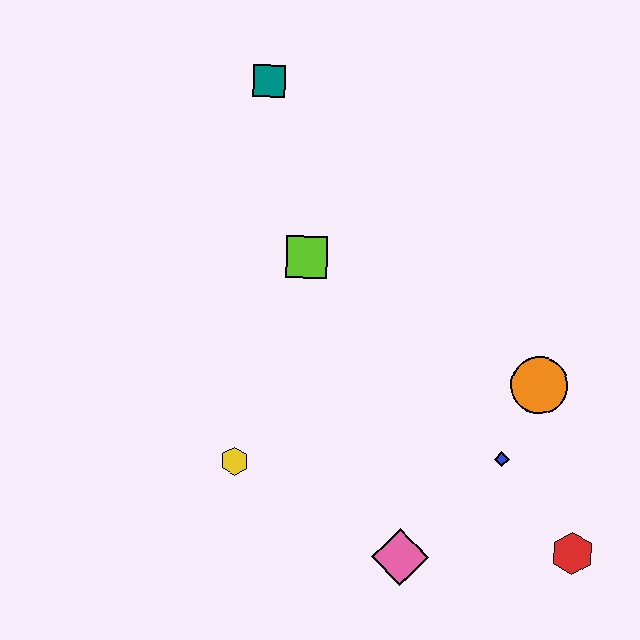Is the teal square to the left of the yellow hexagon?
No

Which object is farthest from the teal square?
The red hexagon is farthest from the teal square.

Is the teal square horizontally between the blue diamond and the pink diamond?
No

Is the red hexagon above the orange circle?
No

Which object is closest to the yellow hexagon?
The pink diamond is closest to the yellow hexagon.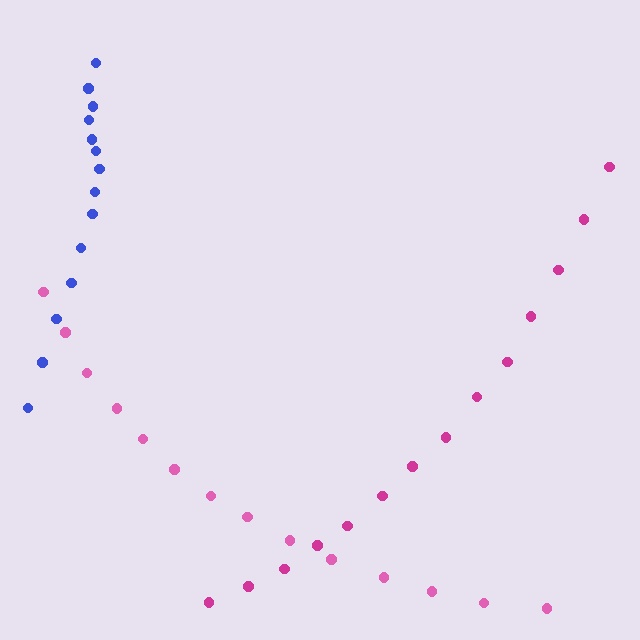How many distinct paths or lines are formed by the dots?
There are 3 distinct paths.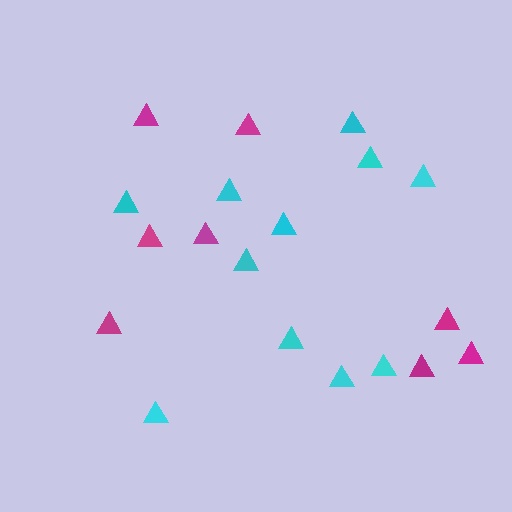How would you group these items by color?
There are 2 groups: one group of cyan triangles (11) and one group of magenta triangles (8).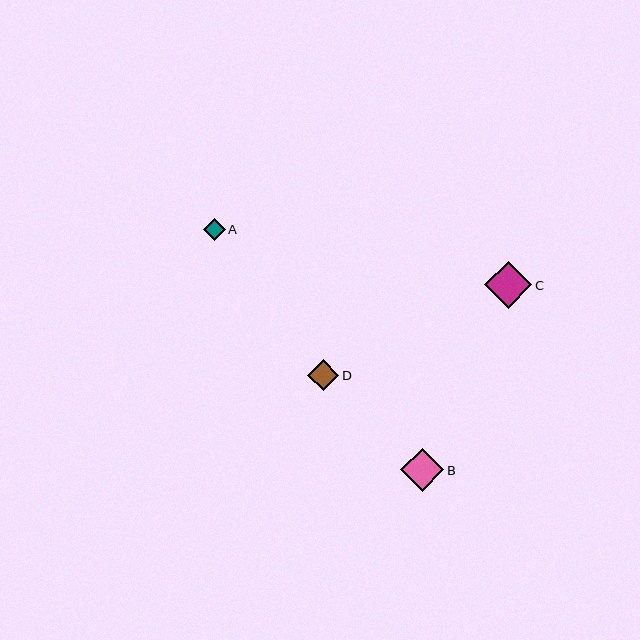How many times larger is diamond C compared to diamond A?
Diamond C is approximately 2.2 times the size of diamond A.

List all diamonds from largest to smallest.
From largest to smallest: C, B, D, A.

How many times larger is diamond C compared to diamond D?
Diamond C is approximately 1.5 times the size of diamond D.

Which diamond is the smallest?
Diamond A is the smallest with a size of approximately 21 pixels.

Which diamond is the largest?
Diamond C is the largest with a size of approximately 47 pixels.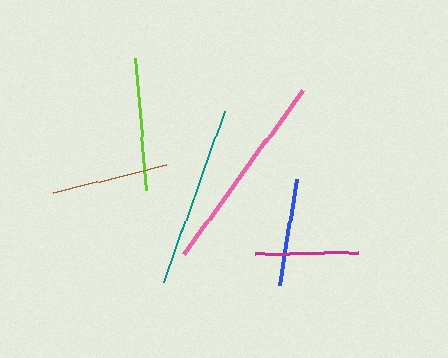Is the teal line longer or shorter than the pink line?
The pink line is longer than the teal line.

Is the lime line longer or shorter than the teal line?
The teal line is longer than the lime line.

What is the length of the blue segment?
The blue segment is approximately 108 pixels long.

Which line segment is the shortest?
The magenta line is the shortest at approximately 103 pixels.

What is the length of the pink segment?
The pink segment is approximately 202 pixels long.